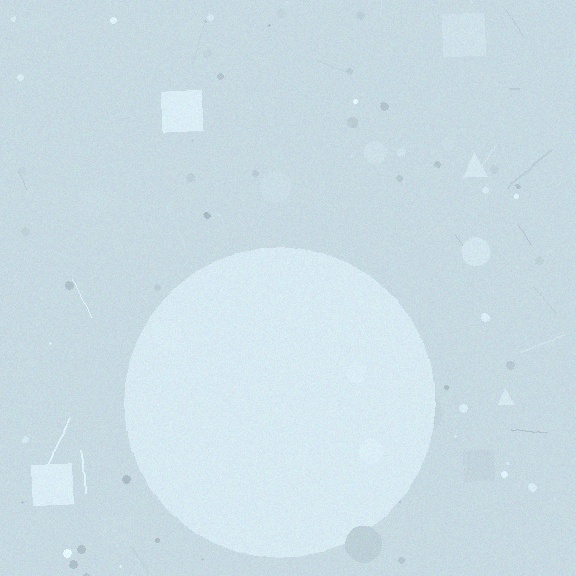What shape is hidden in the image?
A circle is hidden in the image.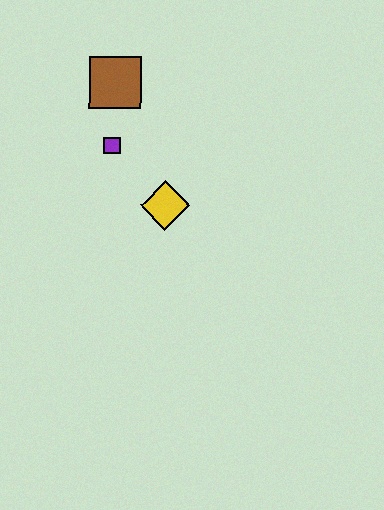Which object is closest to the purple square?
The brown square is closest to the purple square.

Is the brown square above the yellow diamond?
Yes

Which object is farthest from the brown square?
The yellow diamond is farthest from the brown square.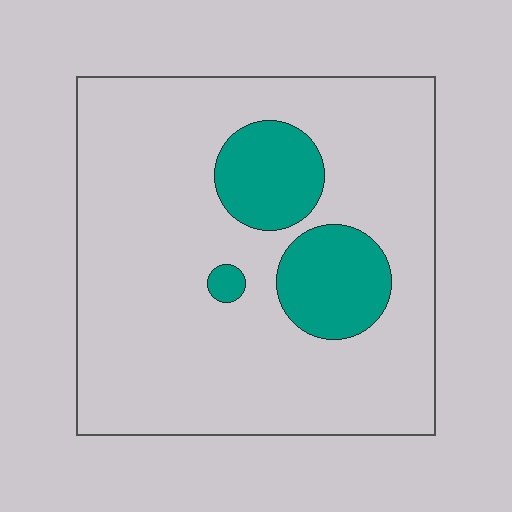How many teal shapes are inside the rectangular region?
3.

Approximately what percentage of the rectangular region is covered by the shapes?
Approximately 15%.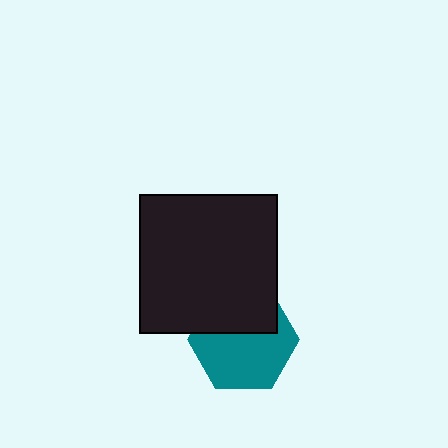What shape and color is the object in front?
The object in front is a black square.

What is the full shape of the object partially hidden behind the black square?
The partially hidden object is a teal hexagon.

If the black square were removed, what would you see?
You would see the complete teal hexagon.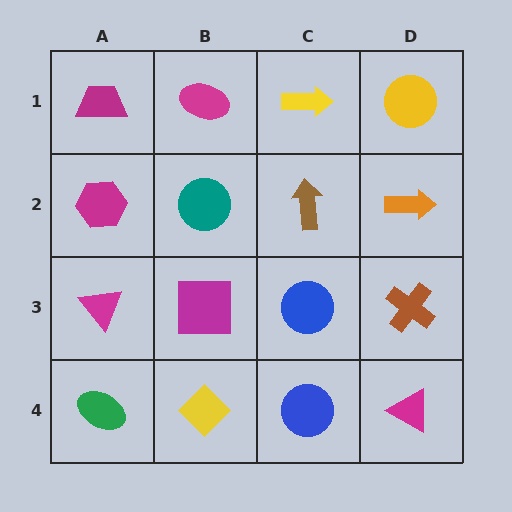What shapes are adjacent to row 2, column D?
A yellow circle (row 1, column D), a brown cross (row 3, column D), a brown arrow (row 2, column C).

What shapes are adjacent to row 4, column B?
A magenta square (row 3, column B), a green ellipse (row 4, column A), a blue circle (row 4, column C).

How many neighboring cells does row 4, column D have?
2.